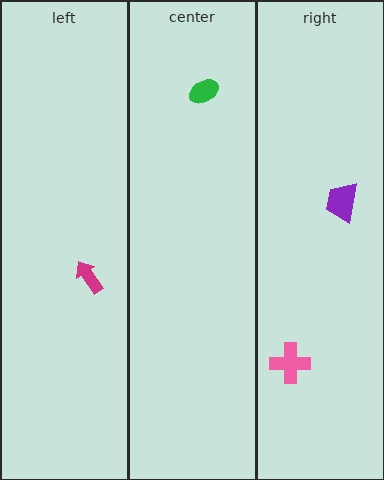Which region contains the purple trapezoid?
The right region.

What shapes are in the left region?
The magenta arrow.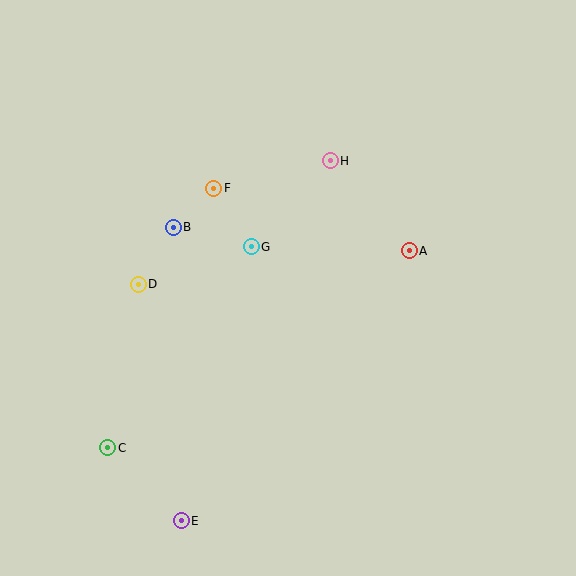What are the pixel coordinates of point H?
Point H is at (330, 161).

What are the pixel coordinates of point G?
Point G is at (251, 247).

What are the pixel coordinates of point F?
Point F is at (214, 188).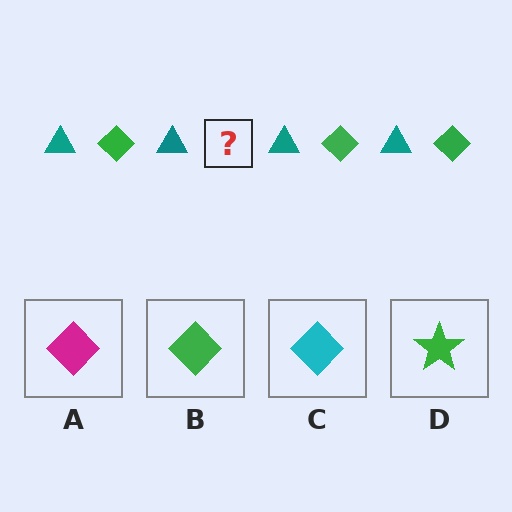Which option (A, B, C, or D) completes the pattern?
B.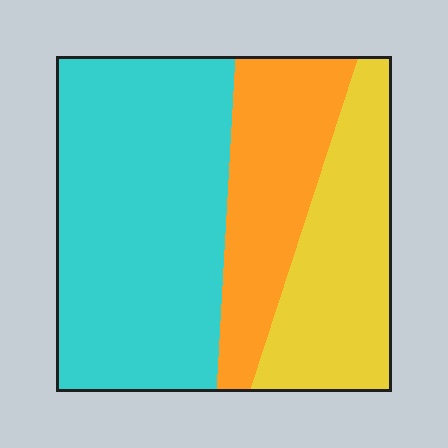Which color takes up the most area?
Cyan, at roughly 50%.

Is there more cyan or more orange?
Cyan.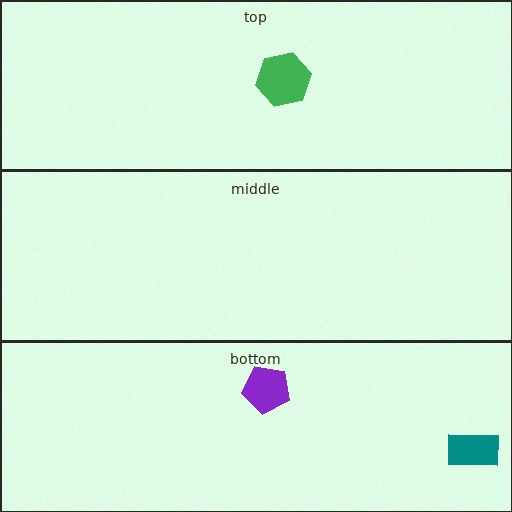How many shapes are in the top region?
1.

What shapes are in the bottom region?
The purple pentagon, the teal rectangle.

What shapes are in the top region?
The green hexagon.